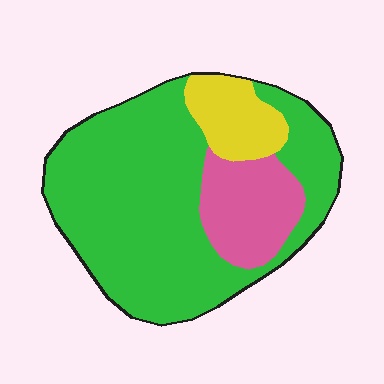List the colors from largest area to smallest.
From largest to smallest: green, pink, yellow.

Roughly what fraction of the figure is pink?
Pink covers roughly 15% of the figure.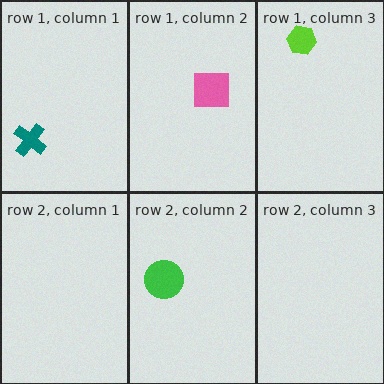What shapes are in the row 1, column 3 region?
The lime hexagon.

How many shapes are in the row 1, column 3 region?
1.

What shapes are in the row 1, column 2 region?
The pink square.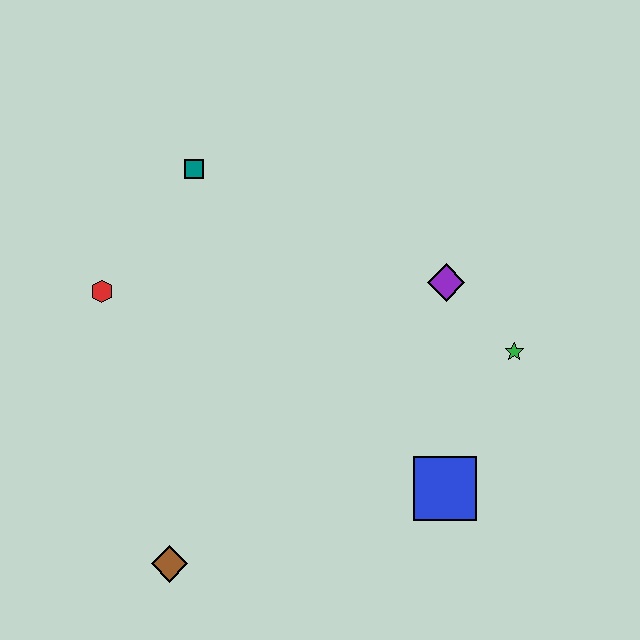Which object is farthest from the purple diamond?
The brown diamond is farthest from the purple diamond.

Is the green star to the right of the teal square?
Yes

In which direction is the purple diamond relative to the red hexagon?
The purple diamond is to the right of the red hexagon.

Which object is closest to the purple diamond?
The green star is closest to the purple diamond.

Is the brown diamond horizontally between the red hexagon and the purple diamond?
Yes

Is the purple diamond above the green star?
Yes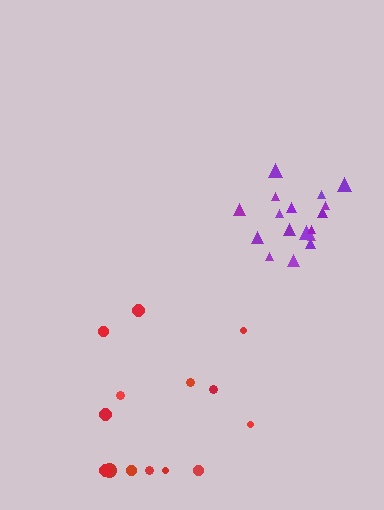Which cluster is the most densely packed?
Purple.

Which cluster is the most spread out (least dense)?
Red.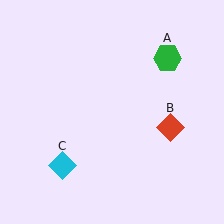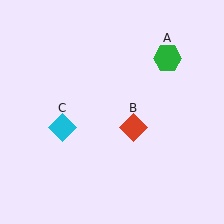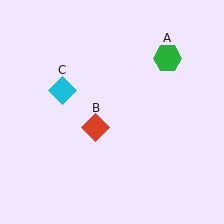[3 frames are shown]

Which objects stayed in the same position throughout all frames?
Green hexagon (object A) remained stationary.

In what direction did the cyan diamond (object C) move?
The cyan diamond (object C) moved up.